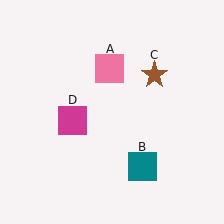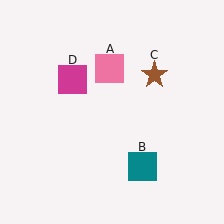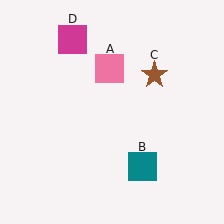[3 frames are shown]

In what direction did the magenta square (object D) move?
The magenta square (object D) moved up.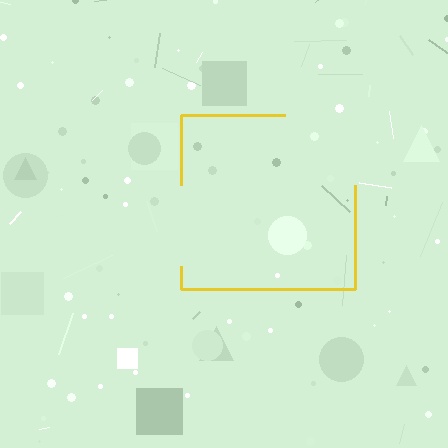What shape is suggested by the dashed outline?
The dashed outline suggests a square.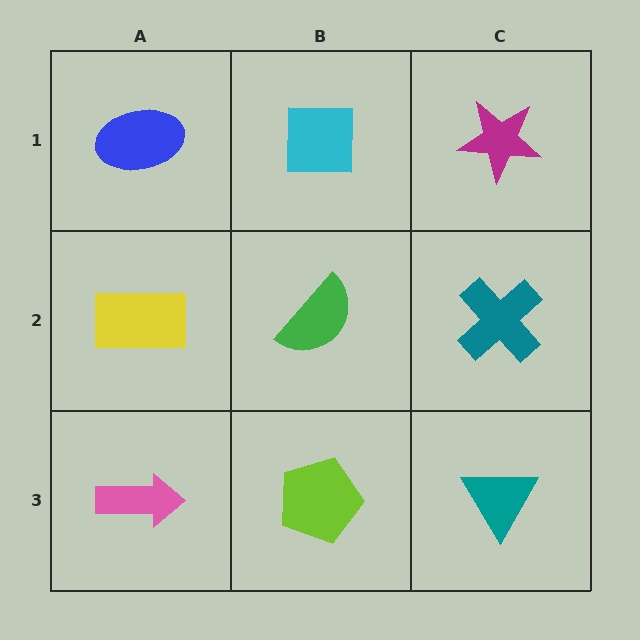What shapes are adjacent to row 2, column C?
A magenta star (row 1, column C), a teal triangle (row 3, column C), a green semicircle (row 2, column B).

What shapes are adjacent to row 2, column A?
A blue ellipse (row 1, column A), a pink arrow (row 3, column A), a green semicircle (row 2, column B).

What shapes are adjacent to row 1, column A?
A yellow rectangle (row 2, column A), a cyan square (row 1, column B).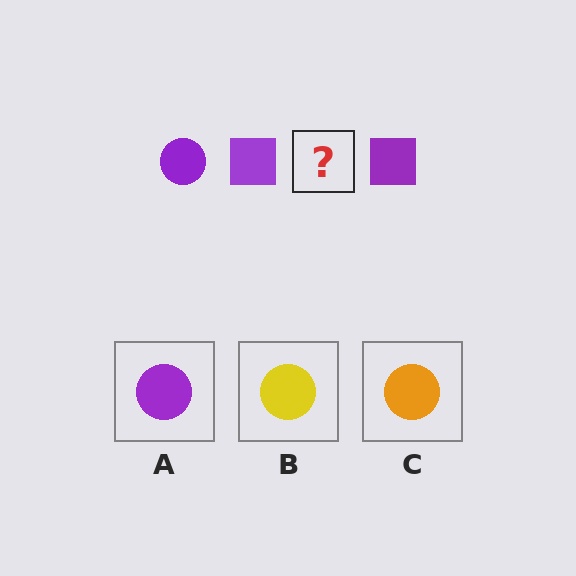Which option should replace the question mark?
Option A.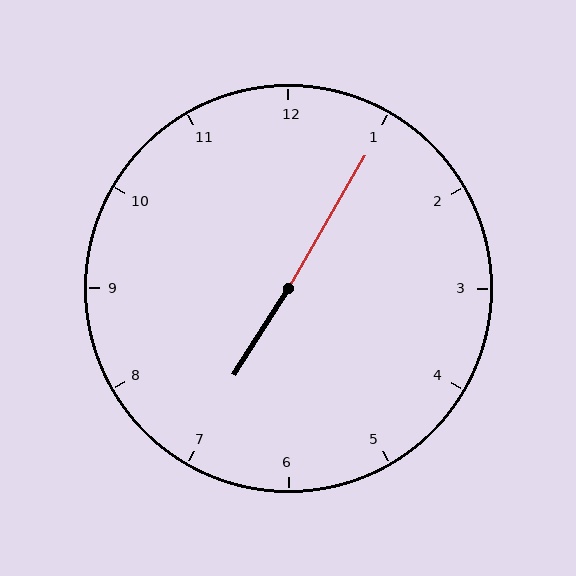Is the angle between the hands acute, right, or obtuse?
It is obtuse.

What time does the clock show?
7:05.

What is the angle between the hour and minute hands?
Approximately 178 degrees.